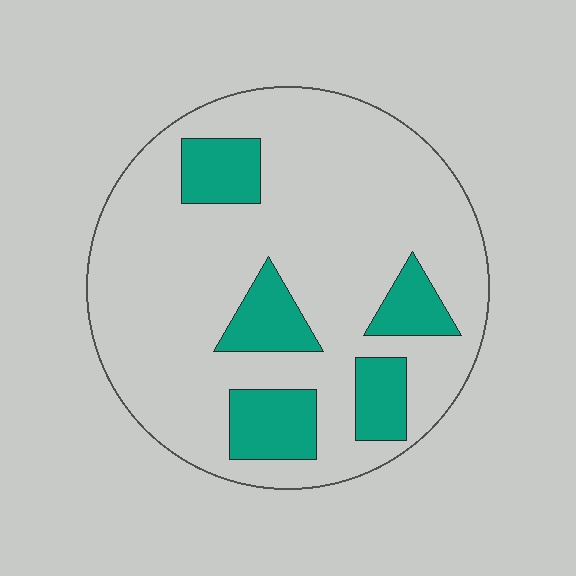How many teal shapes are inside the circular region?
5.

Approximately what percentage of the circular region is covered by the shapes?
Approximately 20%.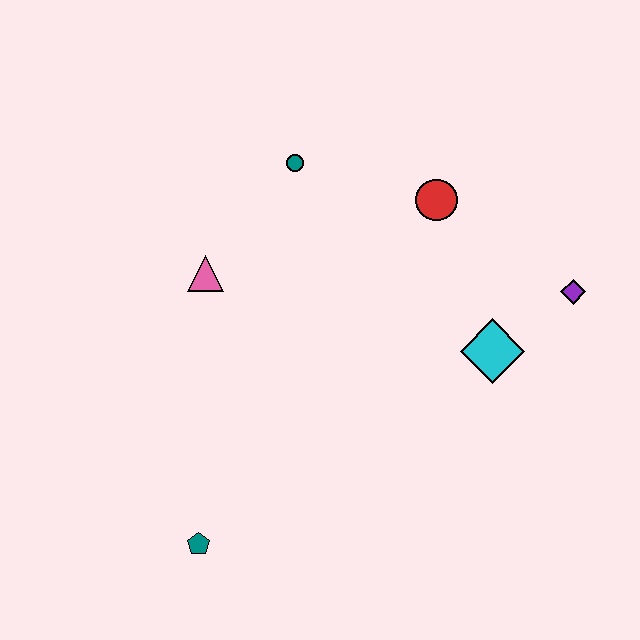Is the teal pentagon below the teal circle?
Yes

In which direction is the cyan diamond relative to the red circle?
The cyan diamond is below the red circle.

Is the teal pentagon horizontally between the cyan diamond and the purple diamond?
No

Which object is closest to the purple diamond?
The cyan diamond is closest to the purple diamond.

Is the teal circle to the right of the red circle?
No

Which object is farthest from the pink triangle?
The purple diamond is farthest from the pink triangle.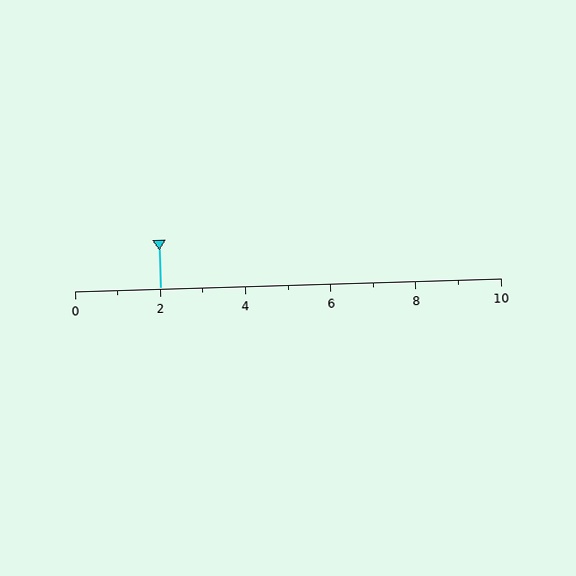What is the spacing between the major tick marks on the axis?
The major ticks are spaced 2 apart.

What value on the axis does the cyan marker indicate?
The marker indicates approximately 2.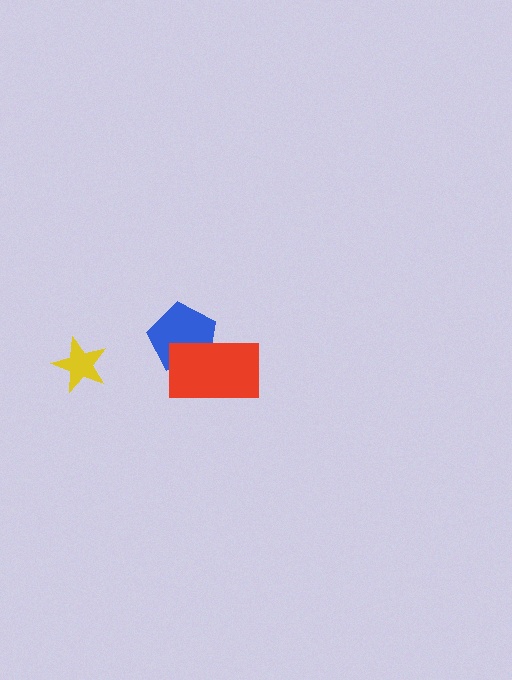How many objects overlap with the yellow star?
0 objects overlap with the yellow star.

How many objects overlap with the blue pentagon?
1 object overlaps with the blue pentagon.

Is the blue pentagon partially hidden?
Yes, it is partially covered by another shape.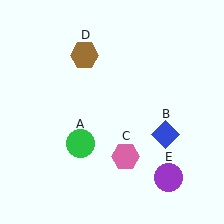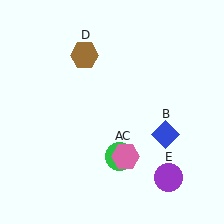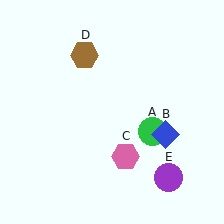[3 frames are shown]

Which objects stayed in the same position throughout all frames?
Blue diamond (object B) and pink hexagon (object C) and brown hexagon (object D) and purple circle (object E) remained stationary.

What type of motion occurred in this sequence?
The green circle (object A) rotated counterclockwise around the center of the scene.